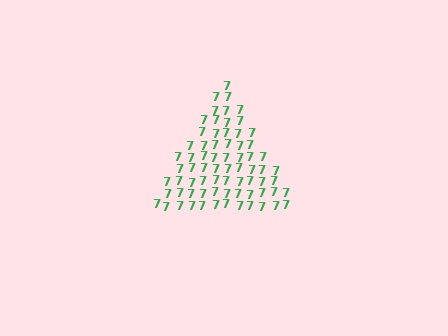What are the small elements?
The small elements are digit 7's.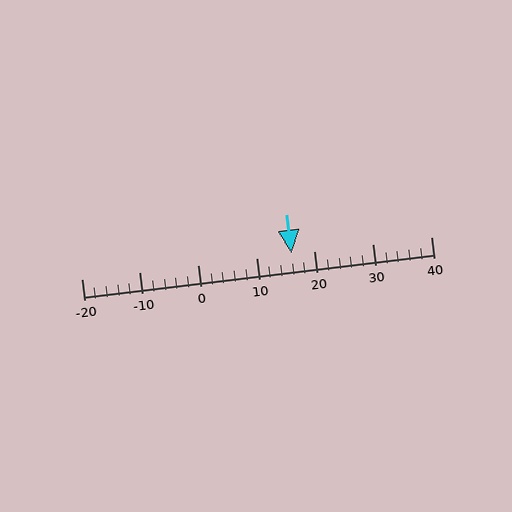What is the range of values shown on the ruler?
The ruler shows values from -20 to 40.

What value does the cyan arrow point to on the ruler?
The cyan arrow points to approximately 16.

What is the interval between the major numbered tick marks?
The major tick marks are spaced 10 units apart.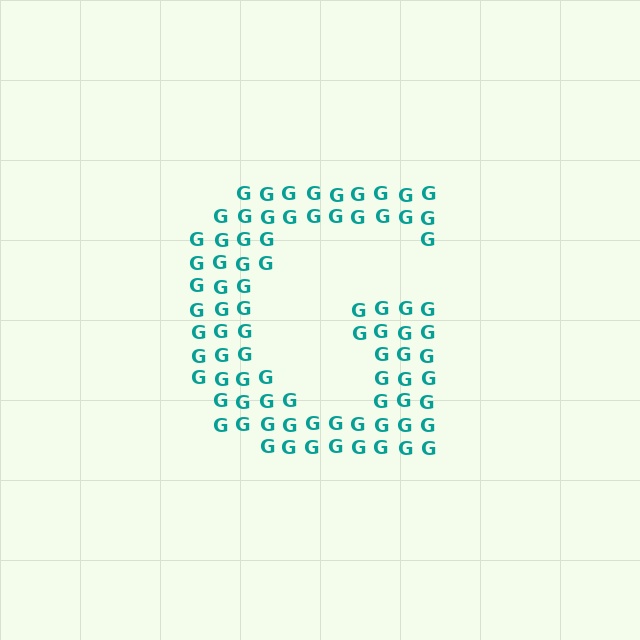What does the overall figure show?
The overall figure shows the letter G.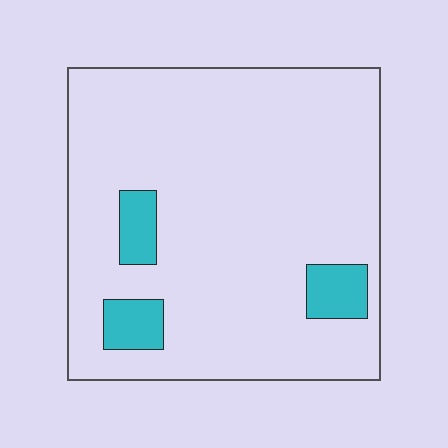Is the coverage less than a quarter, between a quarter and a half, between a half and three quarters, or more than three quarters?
Less than a quarter.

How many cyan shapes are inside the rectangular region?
3.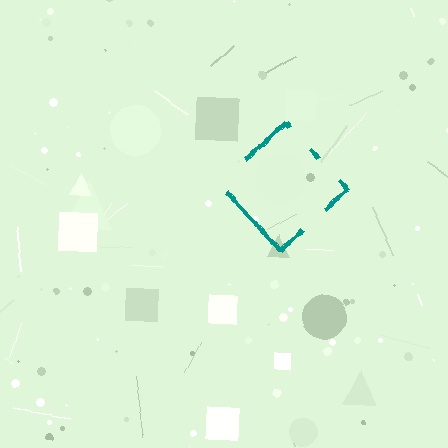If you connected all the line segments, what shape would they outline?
They would outline a diamond.